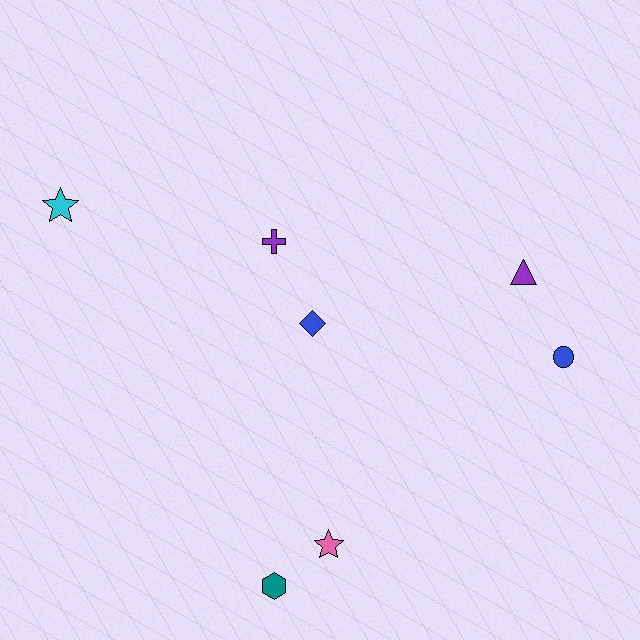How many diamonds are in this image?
There is 1 diamond.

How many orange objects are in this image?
There are no orange objects.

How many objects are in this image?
There are 7 objects.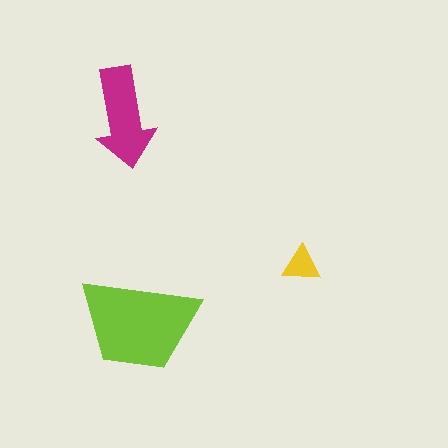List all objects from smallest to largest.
The yellow triangle, the magenta arrow, the lime trapezoid.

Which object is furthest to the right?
The yellow triangle is rightmost.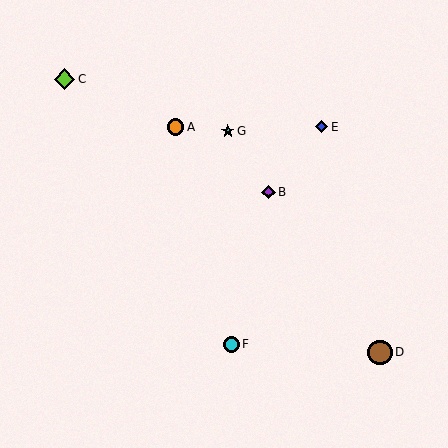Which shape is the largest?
The brown circle (labeled D) is the largest.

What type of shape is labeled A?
Shape A is an orange circle.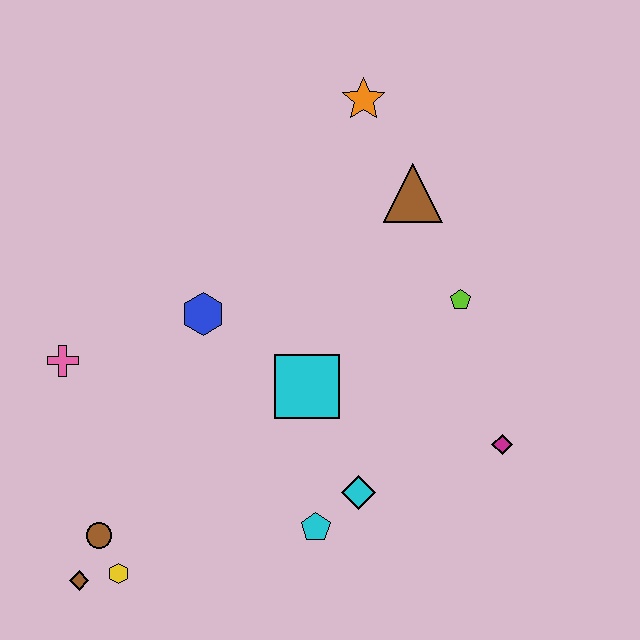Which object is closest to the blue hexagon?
The cyan square is closest to the blue hexagon.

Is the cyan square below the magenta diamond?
No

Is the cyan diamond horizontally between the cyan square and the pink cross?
No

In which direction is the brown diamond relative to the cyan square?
The brown diamond is to the left of the cyan square.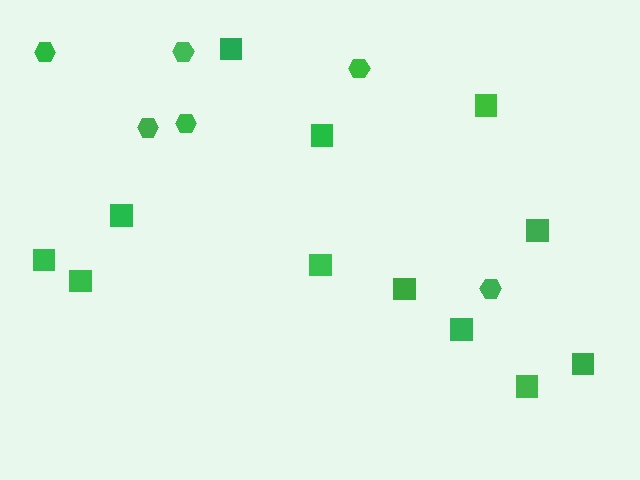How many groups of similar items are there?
There are 2 groups: one group of hexagons (6) and one group of squares (12).